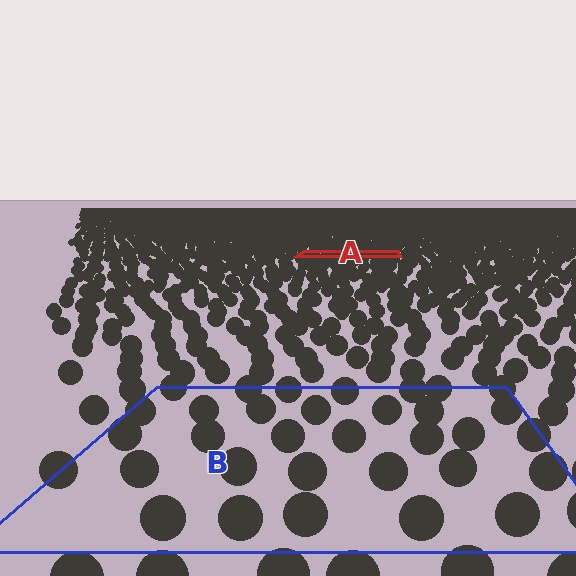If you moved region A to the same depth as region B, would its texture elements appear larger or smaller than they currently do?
They would appear larger. At a closer depth, the same texture elements are projected at a bigger on-screen size.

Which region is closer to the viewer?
Region B is closer. The texture elements there are larger and more spread out.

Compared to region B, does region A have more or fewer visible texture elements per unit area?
Region A has more texture elements per unit area — they are packed more densely because it is farther away.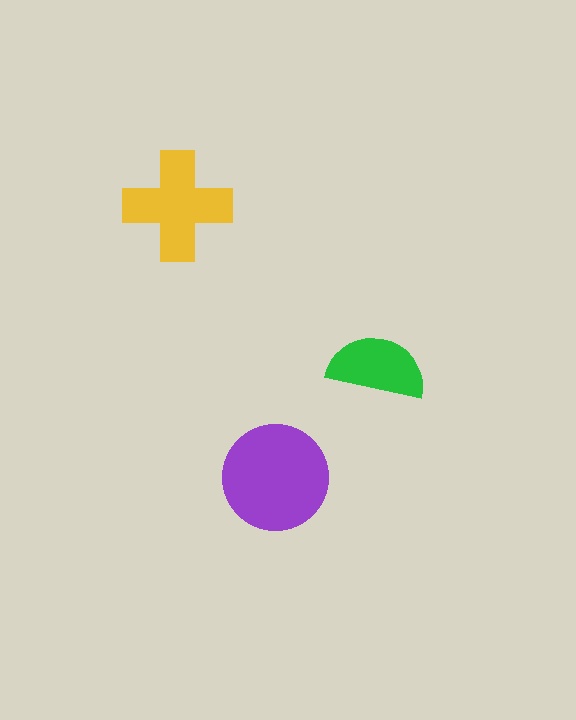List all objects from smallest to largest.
The green semicircle, the yellow cross, the purple circle.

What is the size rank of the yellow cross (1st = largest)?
2nd.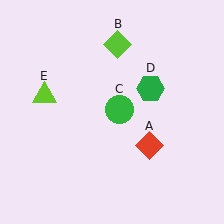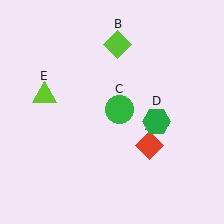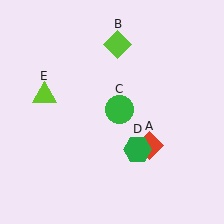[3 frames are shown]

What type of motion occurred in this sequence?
The green hexagon (object D) rotated clockwise around the center of the scene.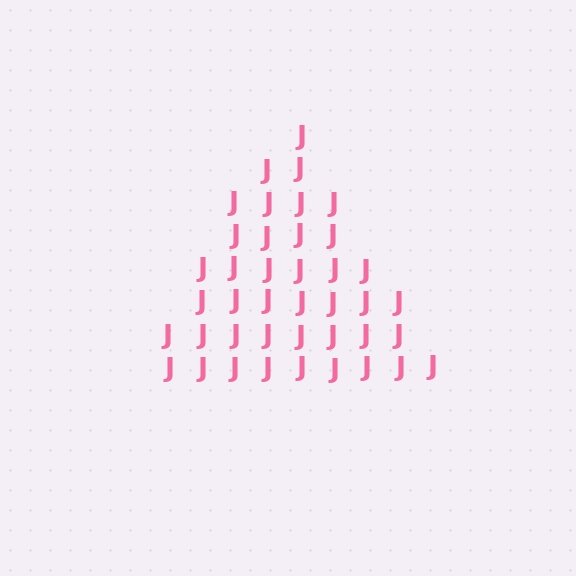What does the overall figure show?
The overall figure shows a triangle.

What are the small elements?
The small elements are letter J's.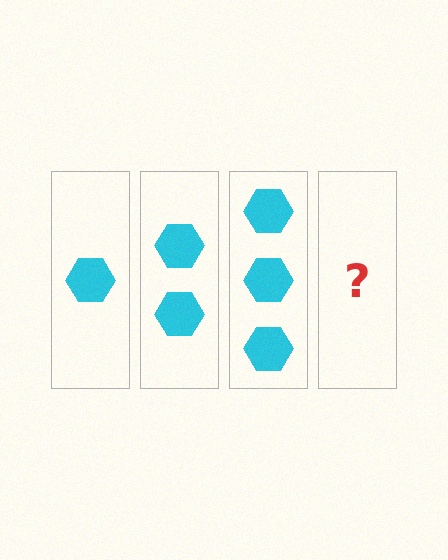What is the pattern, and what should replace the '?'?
The pattern is that each step adds one more hexagon. The '?' should be 4 hexagons.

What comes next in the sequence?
The next element should be 4 hexagons.